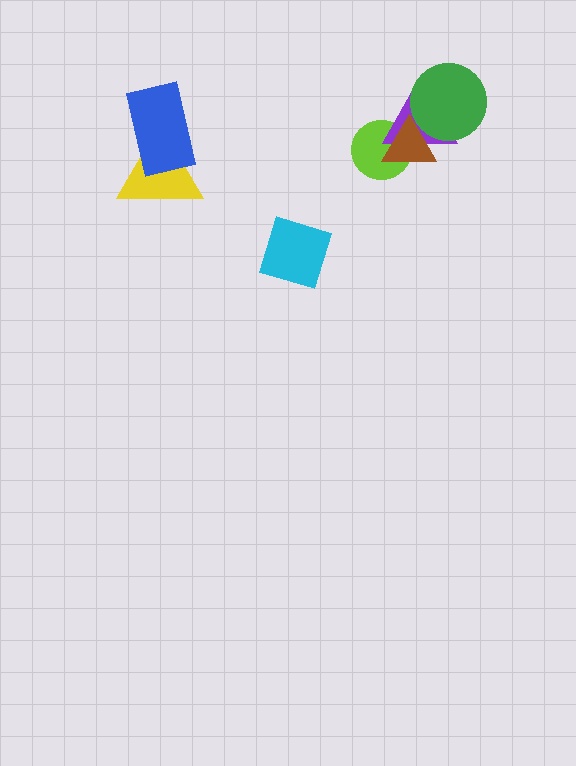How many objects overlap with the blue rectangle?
1 object overlaps with the blue rectangle.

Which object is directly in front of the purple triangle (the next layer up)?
The brown triangle is directly in front of the purple triangle.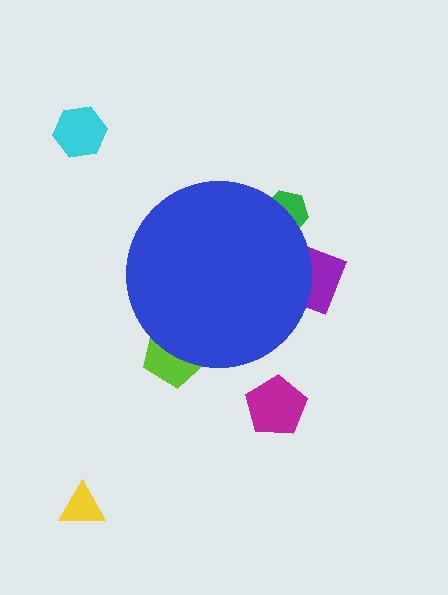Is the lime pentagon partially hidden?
Yes, the lime pentagon is partially hidden behind the blue circle.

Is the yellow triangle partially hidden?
No, the yellow triangle is fully visible.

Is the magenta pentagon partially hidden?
No, the magenta pentagon is fully visible.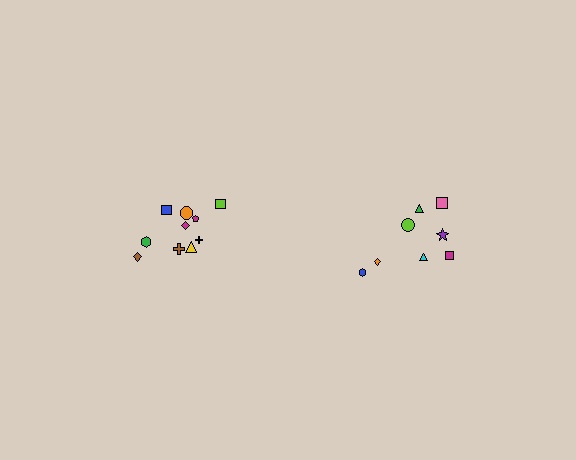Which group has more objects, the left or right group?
The left group.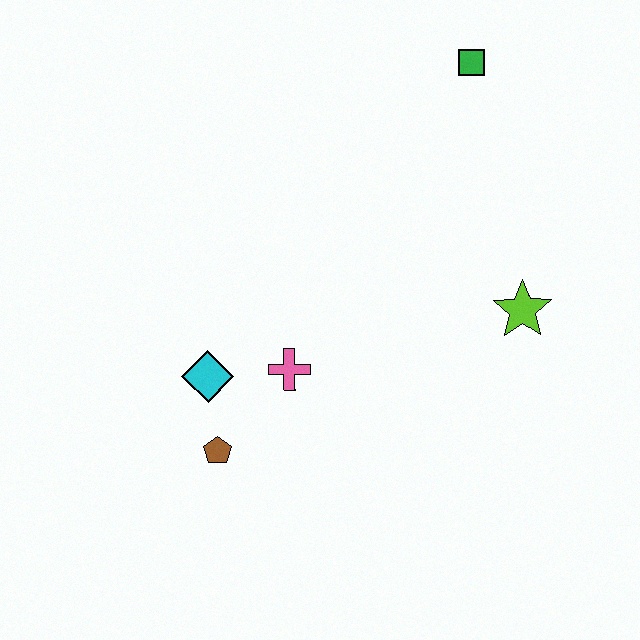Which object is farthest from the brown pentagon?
The green square is farthest from the brown pentagon.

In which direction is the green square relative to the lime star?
The green square is above the lime star.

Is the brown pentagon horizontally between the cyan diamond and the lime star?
Yes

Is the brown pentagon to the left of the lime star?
Yes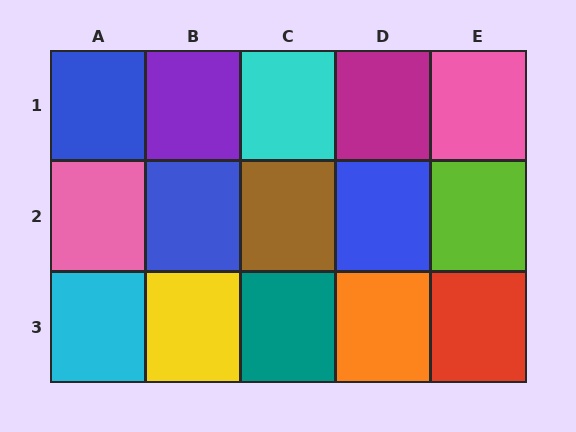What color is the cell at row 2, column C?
Brown.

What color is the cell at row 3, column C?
Teal.